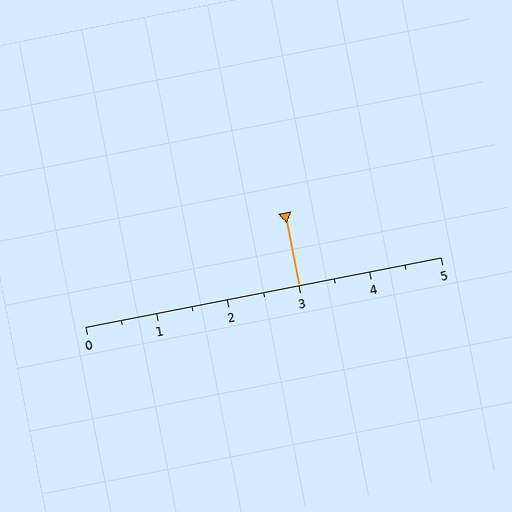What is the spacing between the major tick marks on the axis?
The major ticks are spaced 1 apart.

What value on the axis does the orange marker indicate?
The marker indicates approximately 3.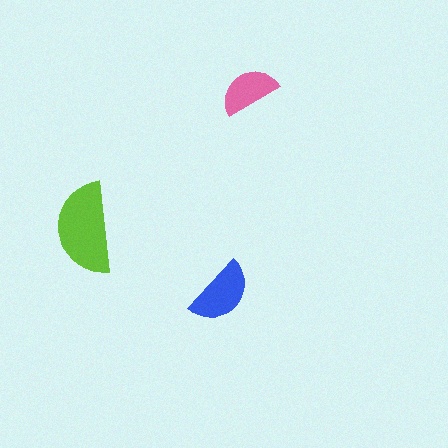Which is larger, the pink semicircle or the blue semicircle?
The blue one.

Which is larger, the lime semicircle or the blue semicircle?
The lime one.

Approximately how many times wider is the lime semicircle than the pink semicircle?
About 1.5 times wider.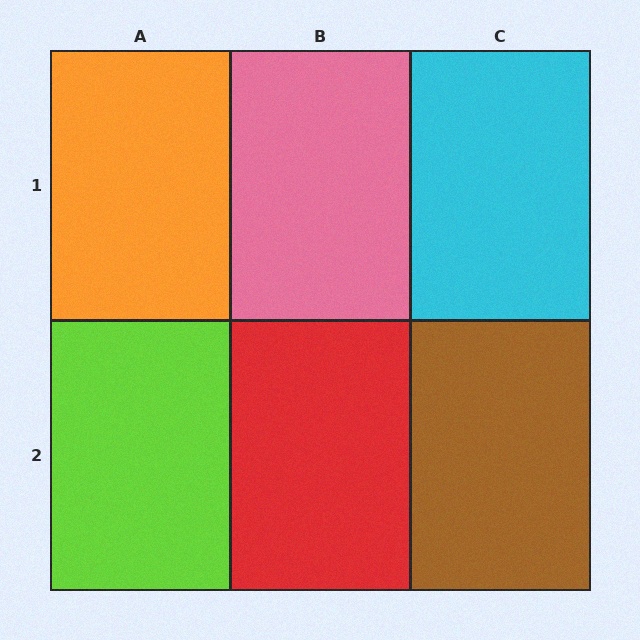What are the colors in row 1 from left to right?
Orange, pink, cyan.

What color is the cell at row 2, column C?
Brown.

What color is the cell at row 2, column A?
Lime.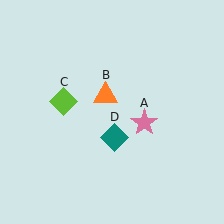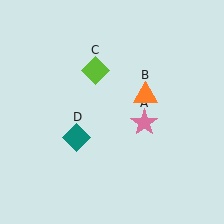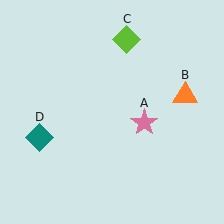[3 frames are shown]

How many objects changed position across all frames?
3 objects changed position: orange triangle (object B), lime diamond (object C), teal diamond (object D).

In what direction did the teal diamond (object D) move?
The teal diamond (object D) moved left.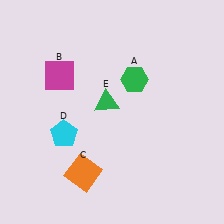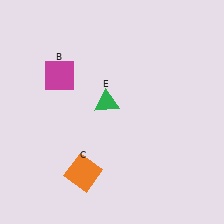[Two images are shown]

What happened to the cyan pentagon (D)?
The cyan pentagon (D) was removed in Image 2. It was in the bottom-left area of Image 1.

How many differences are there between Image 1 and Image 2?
There are 2 differences between the two images.